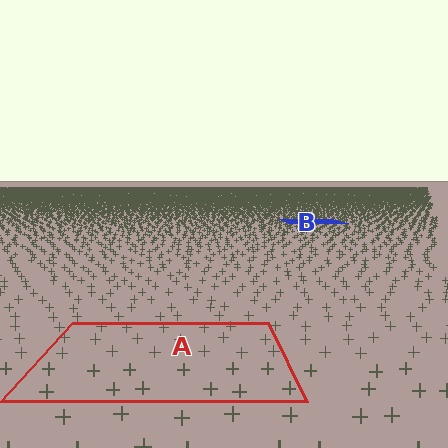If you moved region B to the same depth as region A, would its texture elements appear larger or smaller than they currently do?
They would appear larger. At a closer depth, the same texture elements are projected at a bigger on-screen size.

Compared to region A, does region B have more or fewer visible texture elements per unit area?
Region B has more texture elements per unit area — they are packed more densely because it is farther away.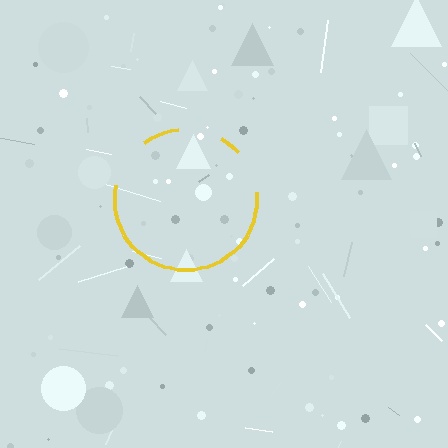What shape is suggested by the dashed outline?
The dashed outline suggests a circle.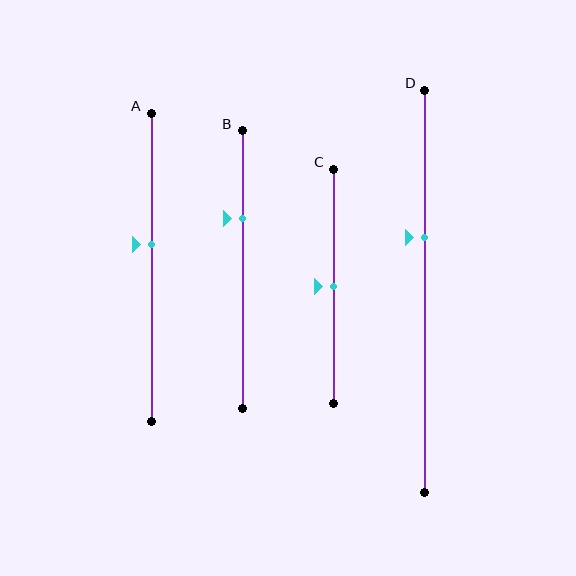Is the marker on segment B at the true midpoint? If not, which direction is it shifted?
No, the marker on segment B is shifted upward by about 18% of the segment length.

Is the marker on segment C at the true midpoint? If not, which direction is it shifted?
Yes, the marker on segment C is at the true midpoint.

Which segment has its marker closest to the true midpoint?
Segment C has its marker closest to the true midpoint.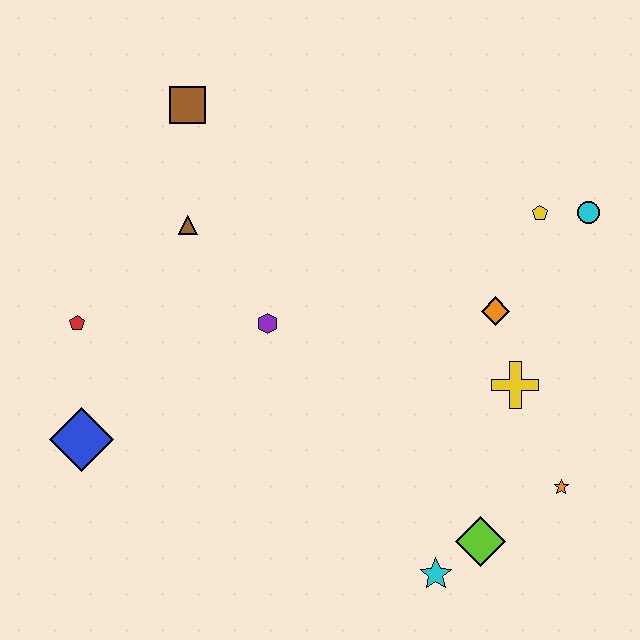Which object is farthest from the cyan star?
The brown square is farthest from the cyan star.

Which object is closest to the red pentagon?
The blue diamond is closest to the red pentagon.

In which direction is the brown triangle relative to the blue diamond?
The brown triangle is above the blue diamond.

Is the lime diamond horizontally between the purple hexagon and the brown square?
No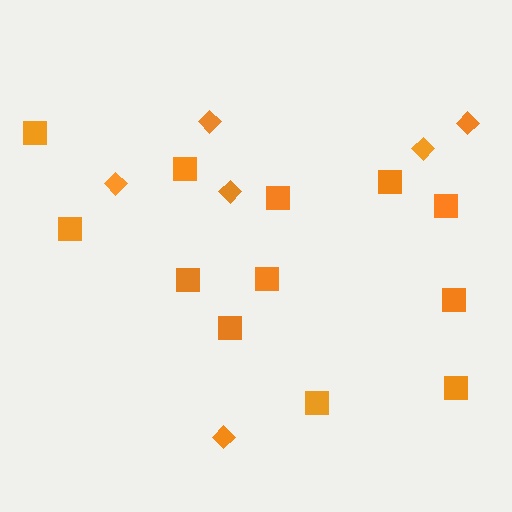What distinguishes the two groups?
There are 2 groups: one group of squares (12) and one group of diamonds (6).